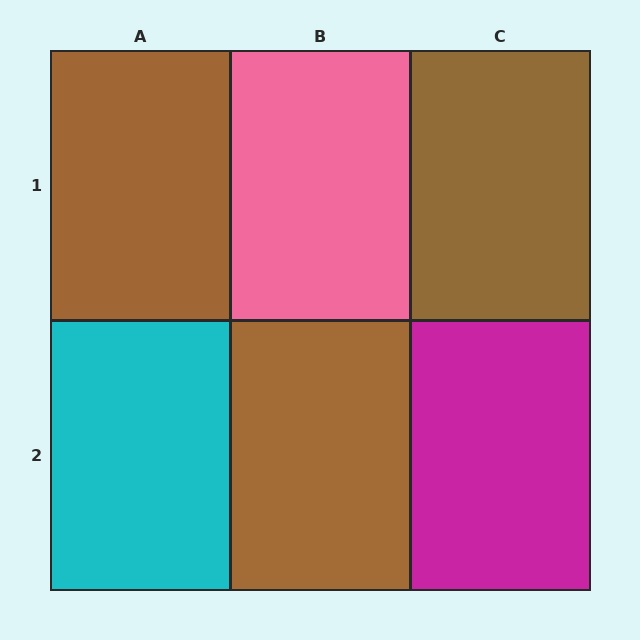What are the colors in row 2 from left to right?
Cyan, brown, magenta.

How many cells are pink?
1 cell is pink.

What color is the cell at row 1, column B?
Pink.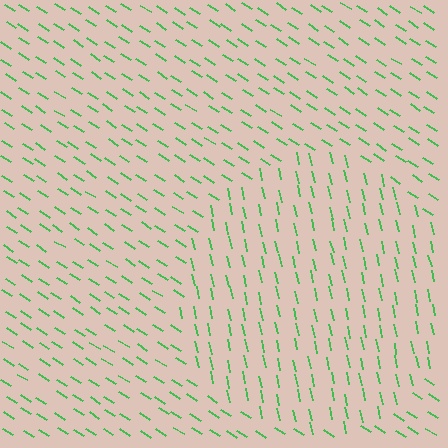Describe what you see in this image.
The image is filled with small green line segments. A circle region in the image has lines oriented differently from the surrounding lines, creating a visible texture boundary.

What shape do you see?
I see a circle.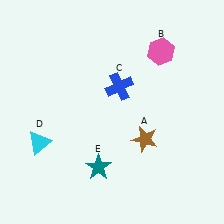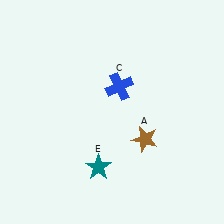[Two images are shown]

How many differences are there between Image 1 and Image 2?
There are 2 differences between the two images.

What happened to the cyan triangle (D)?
The cyan triangle (D) was removed in Image 2. It was in the bottom-left area of Image 1.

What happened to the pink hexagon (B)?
The pink hexagon (B) was removed in Image 2. It was in the top-right area of Image 1.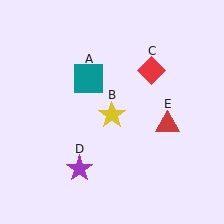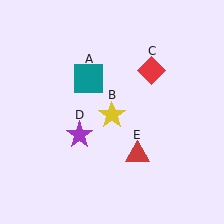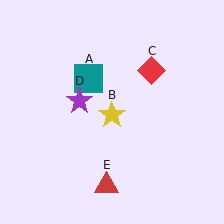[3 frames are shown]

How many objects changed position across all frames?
2 objects changed position: purple star (object D), red triangle (object E).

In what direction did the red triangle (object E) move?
The red triangle (object E) moved down and to the left.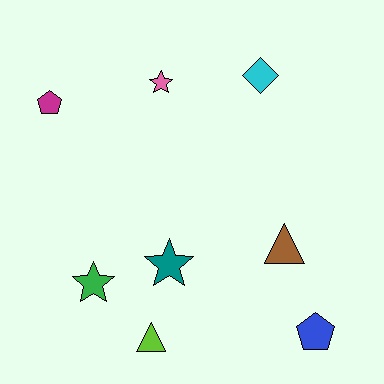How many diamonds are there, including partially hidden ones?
There is 1 diamond.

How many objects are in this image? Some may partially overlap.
There are 8 objects.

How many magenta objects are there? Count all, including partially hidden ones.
There is 1 magenta object.